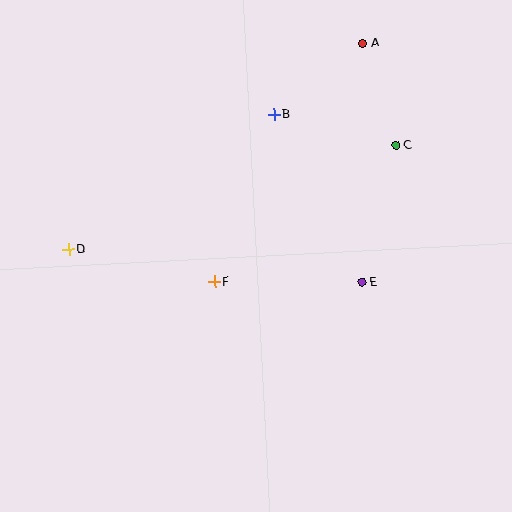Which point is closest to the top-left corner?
Point D is closest to the top-left corner.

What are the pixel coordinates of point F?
Point F is at (215, 282).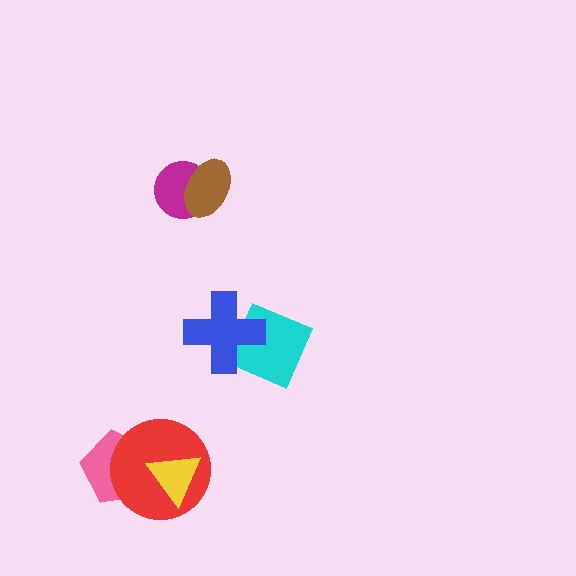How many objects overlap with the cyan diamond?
1 object overlaps with the cyan diamond.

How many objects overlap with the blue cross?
1 object overlaps with the blue cross.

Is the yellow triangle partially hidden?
No, no other shape covers it.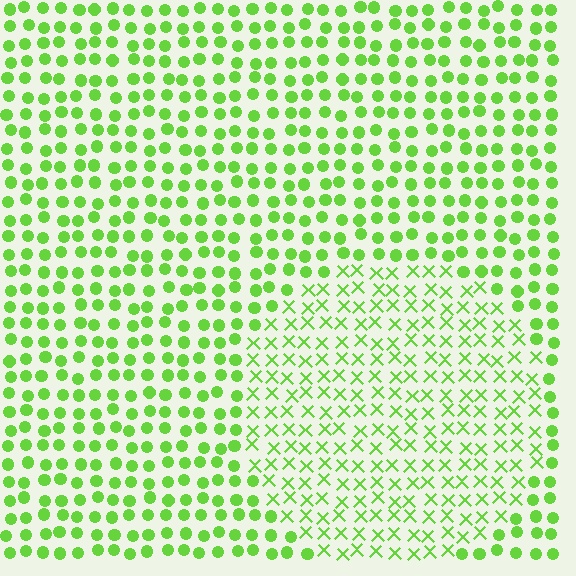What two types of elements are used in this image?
The image uses X marks inside the circle region and circles outside it.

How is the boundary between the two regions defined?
The boundary is defined by a change in element shape: X marks inside vs. circles outside. All elements share the same color and spacing.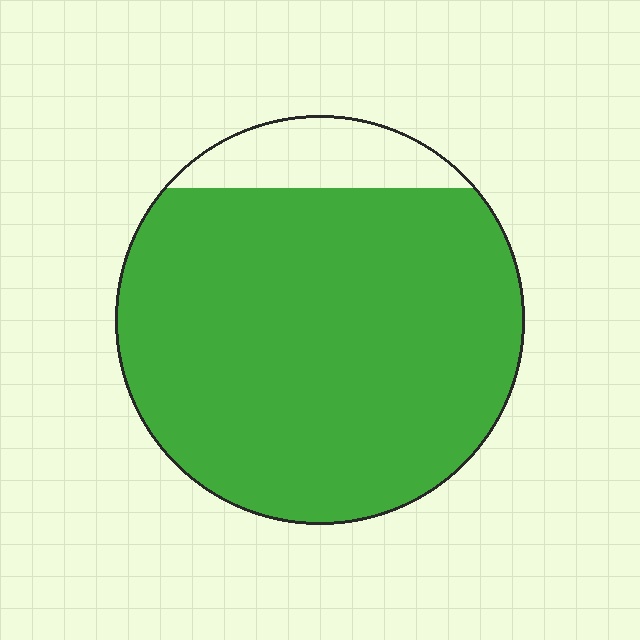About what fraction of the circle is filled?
About seven eighths (7/8).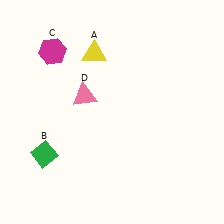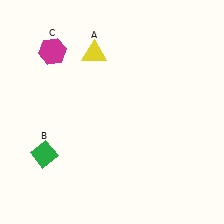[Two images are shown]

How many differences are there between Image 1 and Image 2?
There is 1 difference between the two images.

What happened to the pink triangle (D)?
The pink triangle (D) was removed in Image 2. It was in the top-left area of Image 1.